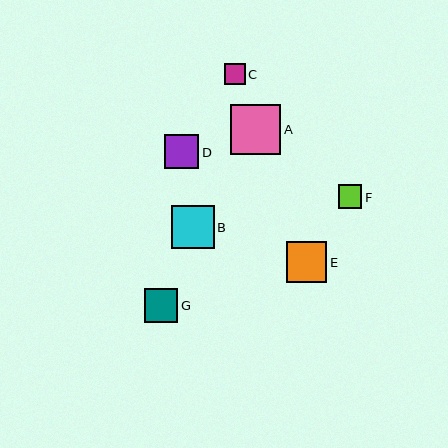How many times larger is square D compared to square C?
Square D is approximately 1.6 times the size of square C.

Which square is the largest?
Square A is the largest with a size of approximately 50 pixels.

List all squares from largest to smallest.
From largest to smallest: A, B, E, G, D, F, C.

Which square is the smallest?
Square C is the smallest with a size of approximately 21 pixels.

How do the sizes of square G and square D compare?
Square G and square D are approximately the same size.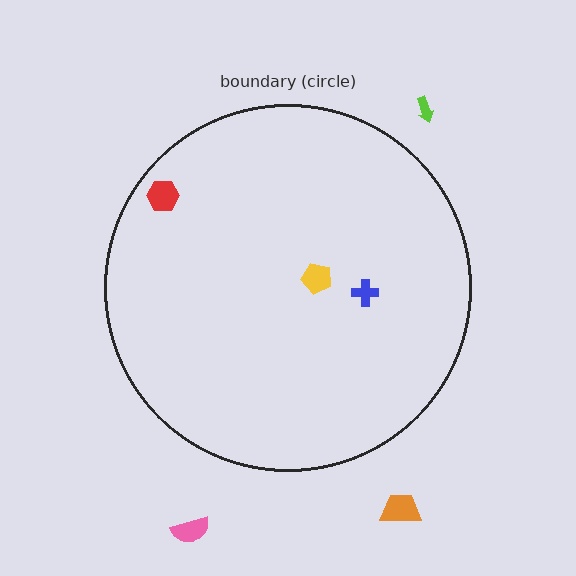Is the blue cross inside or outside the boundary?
Inside.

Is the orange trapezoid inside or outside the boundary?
Outside.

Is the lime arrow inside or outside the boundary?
Outside.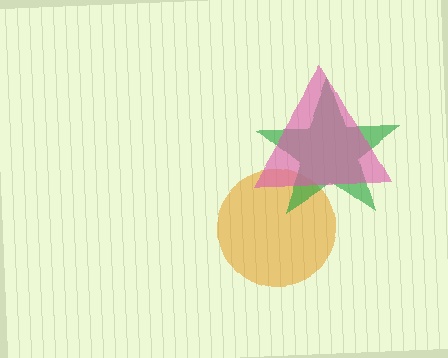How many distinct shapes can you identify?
There are 3 distinct shapes: an orange circle, a green star, a pink triangle.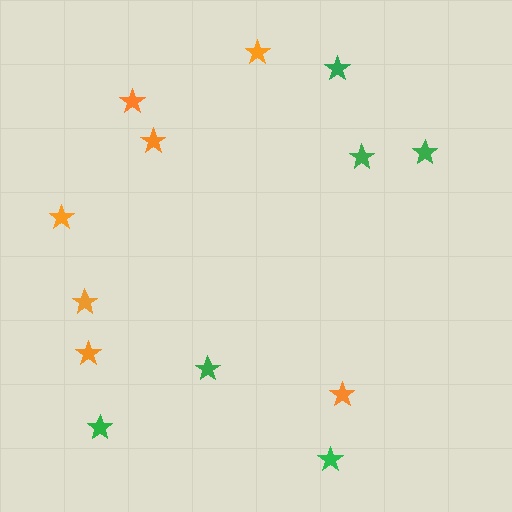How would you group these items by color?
There are 2 groups: one group of green stars (6) and one group of orange stars (7).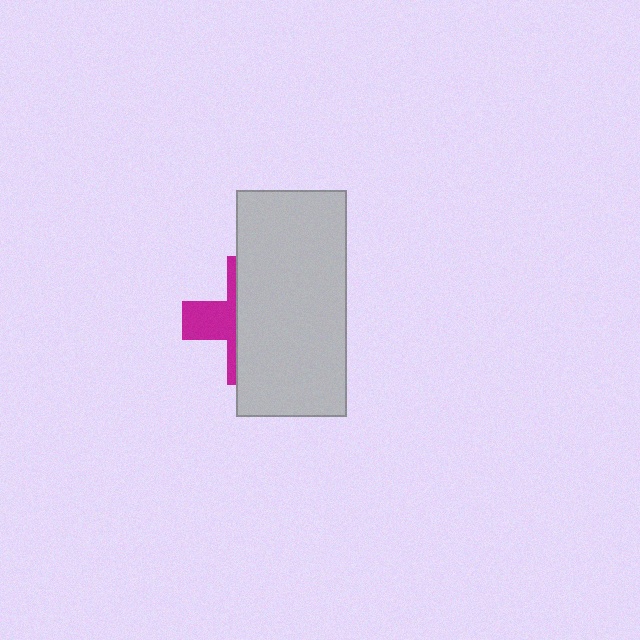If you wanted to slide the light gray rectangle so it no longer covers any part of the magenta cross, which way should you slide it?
Slide it right — that is the most direct way to separate the two shapes.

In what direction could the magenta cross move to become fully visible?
The magenta cross could move left. That would shift it out from behind the light gray rectangle entirely.